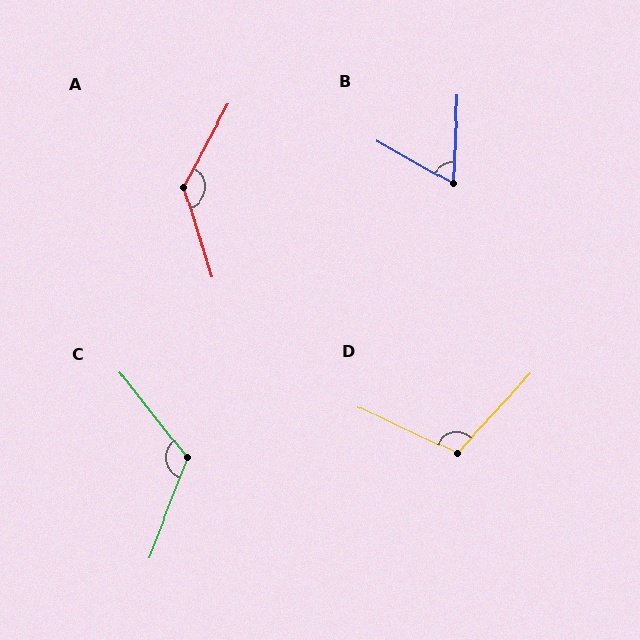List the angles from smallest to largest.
B (63°), D (108°), C (121°), A (134°).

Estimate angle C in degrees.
Approximately 121 degrees.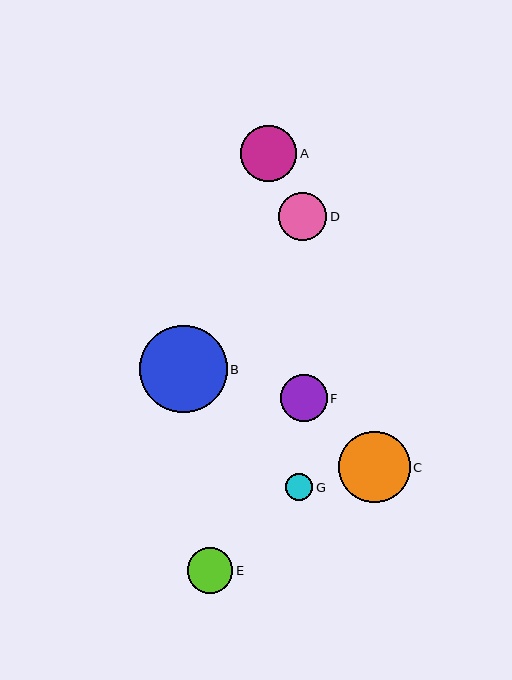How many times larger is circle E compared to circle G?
Circle E is approximately 1.7 times the size of circle G.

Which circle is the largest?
Circle B is the largest with a size of approximately 88 pixels.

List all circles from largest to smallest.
From largest to smallest: B, C, A, D, F, E, G.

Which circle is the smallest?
Circle G is the smallest with a size of approximately 27 pixels.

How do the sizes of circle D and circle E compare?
Circle D and circle E are approximately the same size.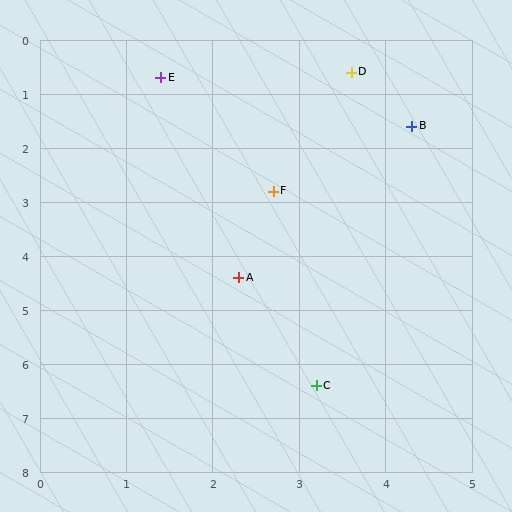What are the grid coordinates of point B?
Point B is at approximately (4.3, 1.6).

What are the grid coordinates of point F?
Point F is at approximately (2.7, 2.8).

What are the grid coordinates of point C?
Point C is at approximately (3.2, 6.4).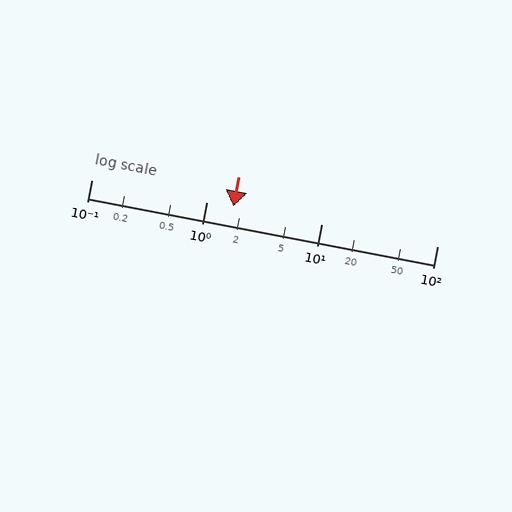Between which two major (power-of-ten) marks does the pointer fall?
The pointer is between 1 and 10.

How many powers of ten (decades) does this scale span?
The scale spans 3 decades, from 0.1 to 100.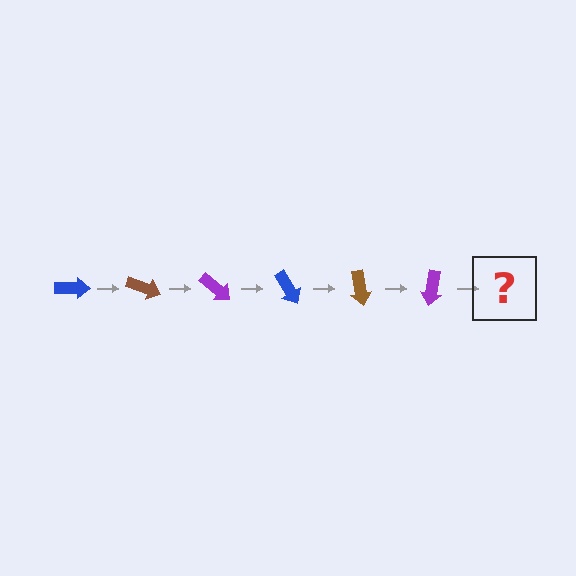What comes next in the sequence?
The next element should be a blue arrow, rotated 120 degrees from the start.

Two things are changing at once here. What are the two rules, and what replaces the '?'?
The two rules are that it rotates 20 degrees each step and the color cycles through blue, brown, and purple. The '?' should be a blue arrow, rotated 120 degrees from the start.